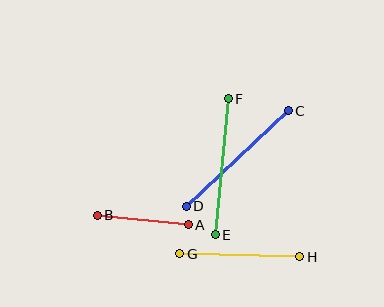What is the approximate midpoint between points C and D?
The midpoint is at approximately (237, 159) pixels.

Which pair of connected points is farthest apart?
Points C and D are farthest apart.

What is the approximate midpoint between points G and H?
The midpoint is at approximately (240, 255) pixels.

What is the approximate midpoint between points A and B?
The midpoint is at approximately (143, 220) pixels.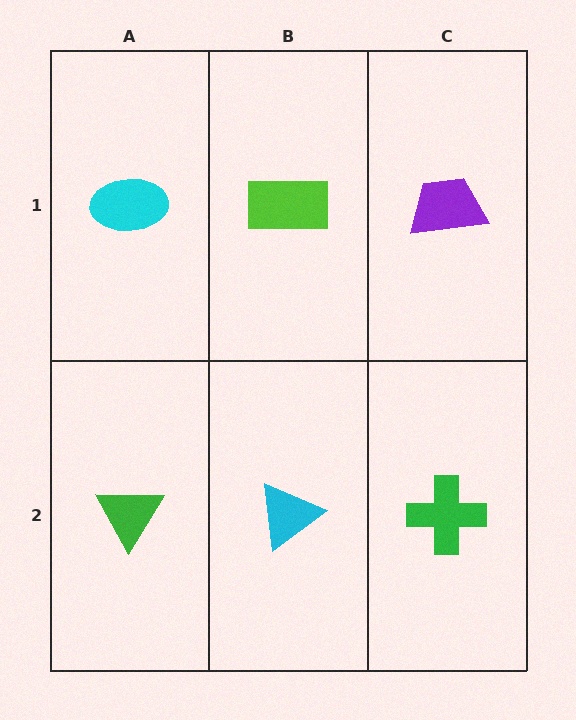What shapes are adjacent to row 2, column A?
A cyan ellipse (row 1, column A), a cyan triangle (row 2, column B).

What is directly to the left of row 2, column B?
A green triangle.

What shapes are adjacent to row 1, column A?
A green triangle (row 2, column A), a lime rectangle (row 1, column B).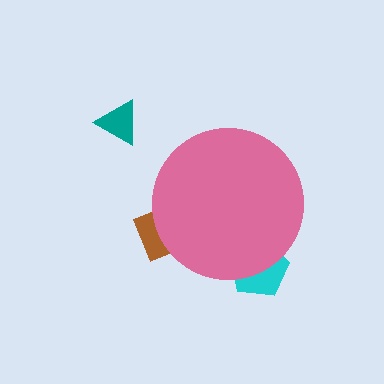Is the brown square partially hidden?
Yes, the brown square is partially hidden behind the pink circle.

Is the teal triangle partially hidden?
No, the teal triangle is fully visible.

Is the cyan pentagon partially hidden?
Yes, the cyan pentagon is partially hidden behind the pink circle.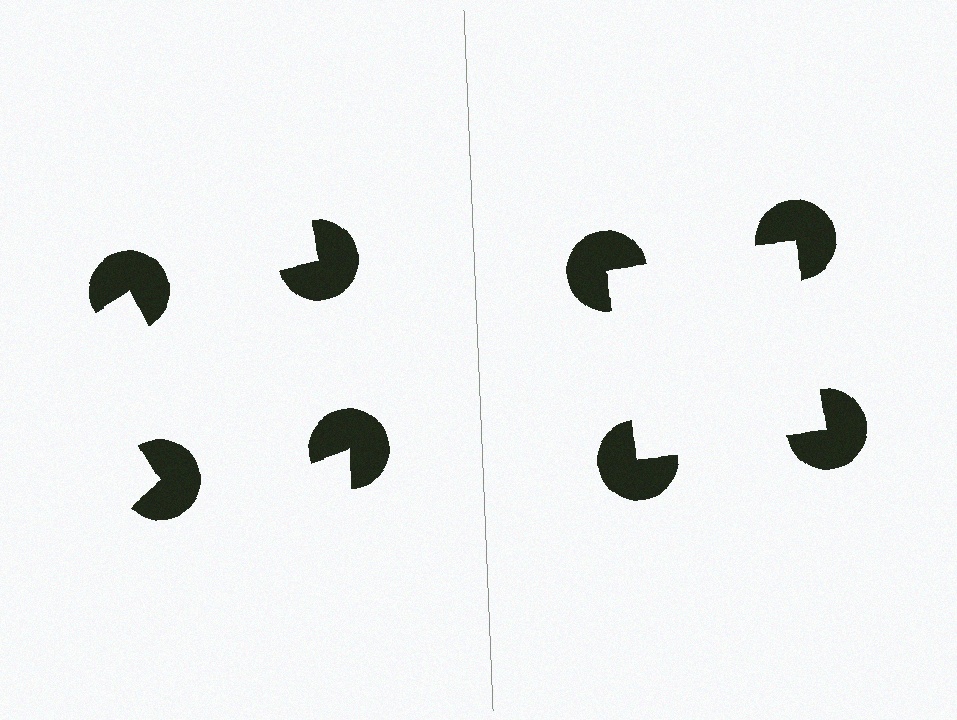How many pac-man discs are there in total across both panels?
8 — 4 on each side.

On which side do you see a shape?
An illusory square appears on the right side. On the left side the wedge cuts are rotated, so no coherent shape forms.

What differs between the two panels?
The pac-man discs are positioned identically on both sides; only the wedge orientations differ. On the right they align to a square; on the left they are misaligned.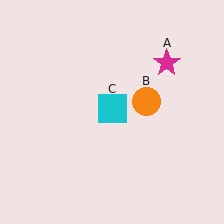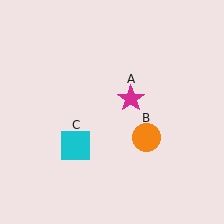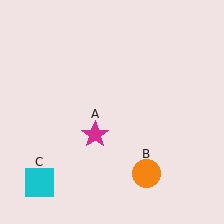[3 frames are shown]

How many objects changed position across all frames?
3 objects changed position: magenta star (object A), orange circle (object B), cyan square (object C).